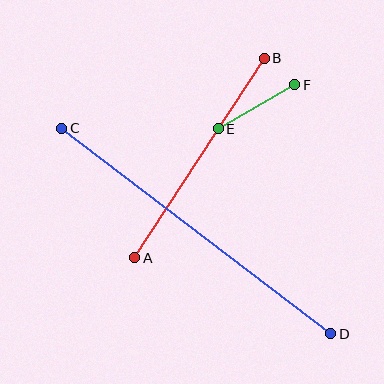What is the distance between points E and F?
The distance is approximately 88 pixels.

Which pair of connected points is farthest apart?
Points C and D are farthest apart.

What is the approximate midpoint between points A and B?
The midpoint is at approximately (200, 158) pixels.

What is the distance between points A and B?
The distance is approximately 238 pixels.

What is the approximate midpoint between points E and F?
The midpoint is at approximately (257, 107) pixels.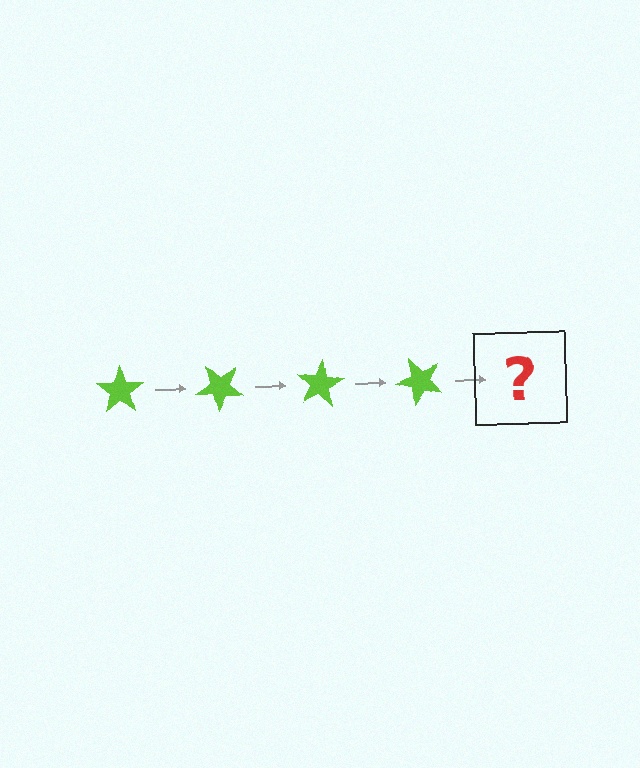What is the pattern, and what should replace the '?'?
The pattern is that the star rotates 40 degrees each step. The '?' should be a lime star rotated 160 degrees.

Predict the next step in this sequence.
The next step is a lime star rotated 160 degrees.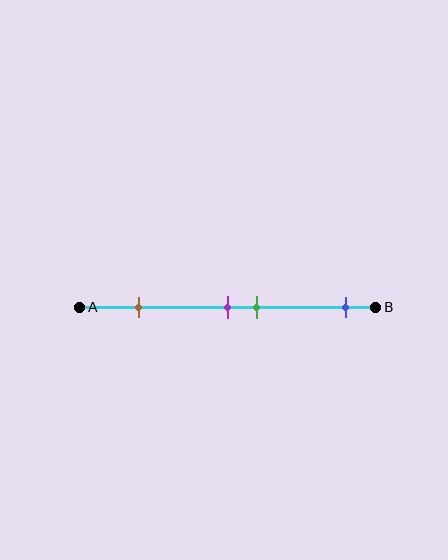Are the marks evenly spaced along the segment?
No, the marks are not evenly spaced.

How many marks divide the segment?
There are 4 marks dividing the segment.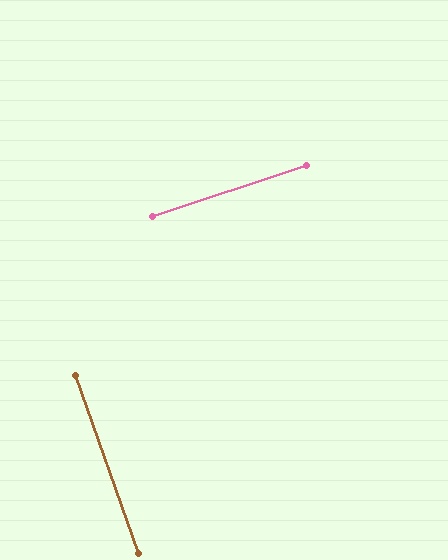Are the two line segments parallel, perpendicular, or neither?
Perpendicular — they meet at approximately 89°.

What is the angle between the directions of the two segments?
Approximately 89 degrees.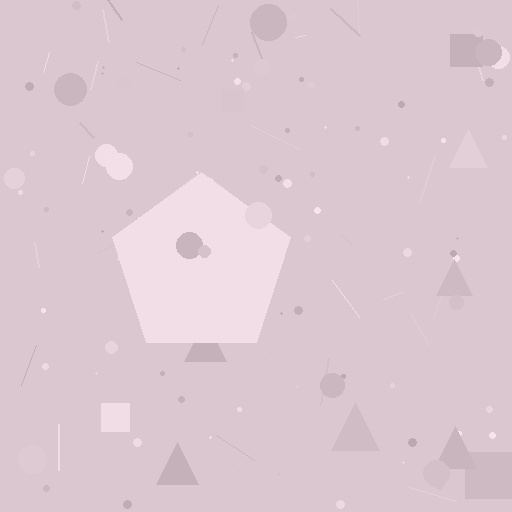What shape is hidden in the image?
A pentagon is hidden in the image.